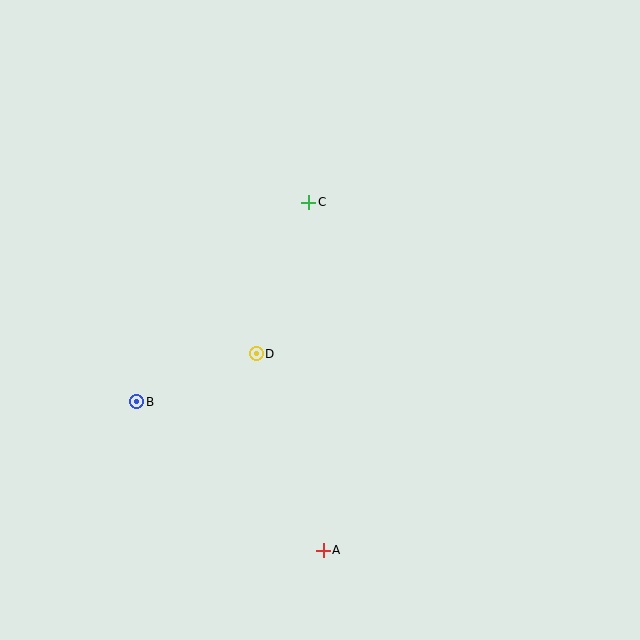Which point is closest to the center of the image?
Point D at (256, 354) is closest to the center.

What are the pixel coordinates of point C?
Point C is at (309, 202).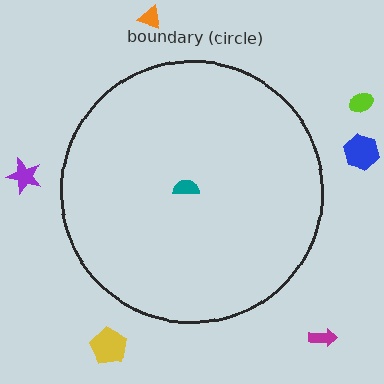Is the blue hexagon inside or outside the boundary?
Outside.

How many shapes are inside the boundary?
1 inside, 6 outside.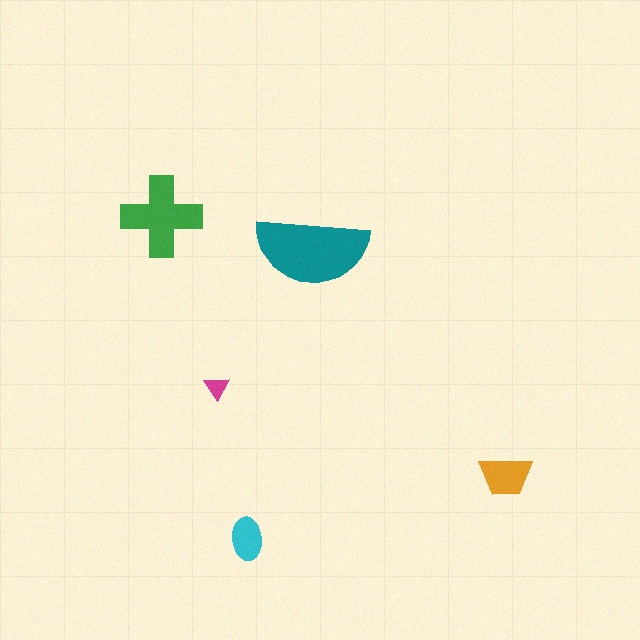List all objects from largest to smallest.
The teal semicircle, the green cross, the orange trapezoid, the cyan ellipse, the magenta triangle.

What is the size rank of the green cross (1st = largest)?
2nd.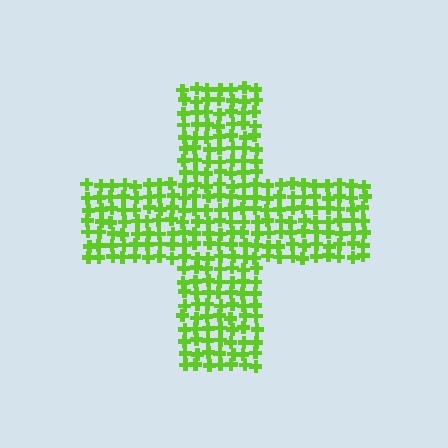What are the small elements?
The small elements are crosses.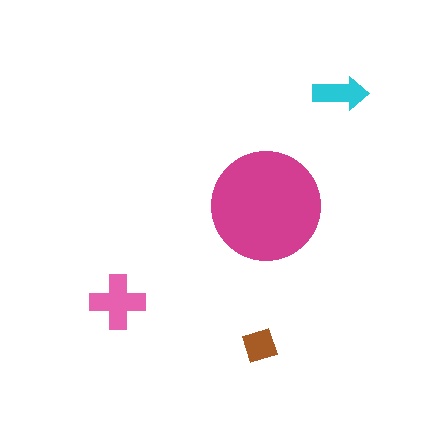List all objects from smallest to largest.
The brown square, the cyan arrow, the pink cross, the magenta circle.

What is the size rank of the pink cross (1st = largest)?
2nd.